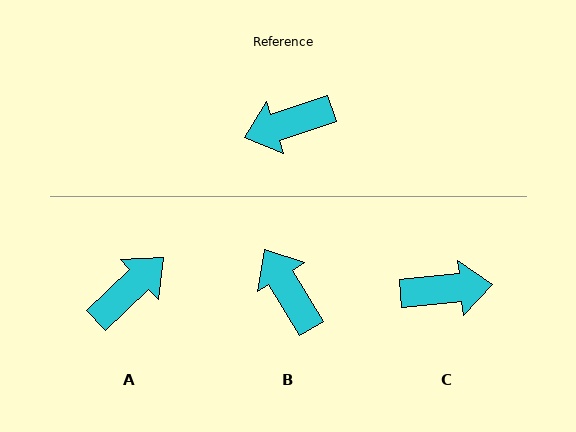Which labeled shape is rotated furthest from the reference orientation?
C, about 167 degrees away.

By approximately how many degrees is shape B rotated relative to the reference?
Approximately 78 degrees clockwise.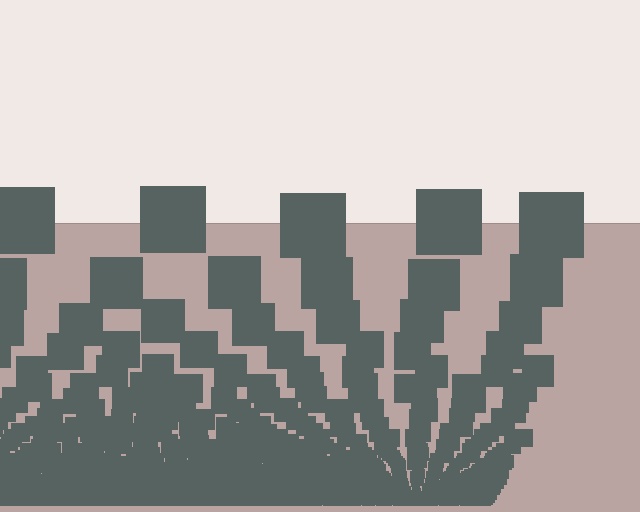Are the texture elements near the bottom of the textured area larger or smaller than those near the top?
Smaller. The gradient is inverted — elements near the bottom are smaller and denser.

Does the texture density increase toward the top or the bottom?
Density increases toward the bottom.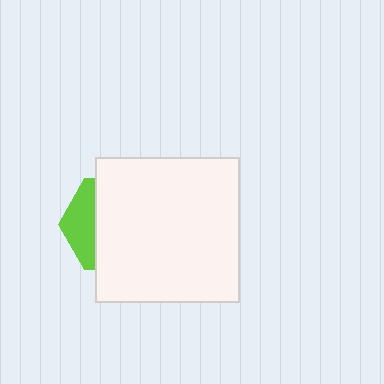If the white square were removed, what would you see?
You would see the complete lime hexagon.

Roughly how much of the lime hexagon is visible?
A small part of it is visible (roughly 31%).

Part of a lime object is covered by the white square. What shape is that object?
It is a hexagon.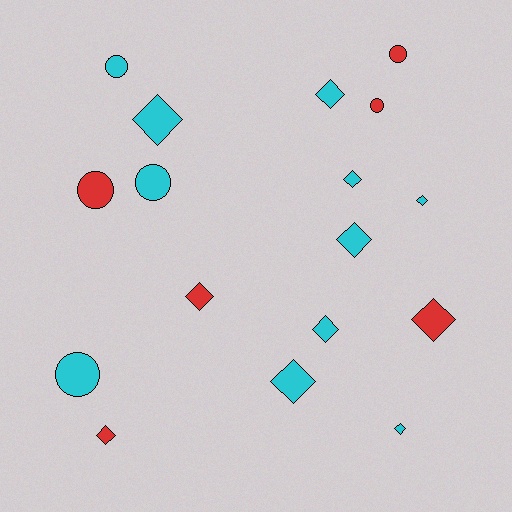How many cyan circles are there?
There are 3 cyan circles.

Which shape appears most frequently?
Diamond, with 11 objects.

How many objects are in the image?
There are 17 objects.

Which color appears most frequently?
Cyan, with 11 objects.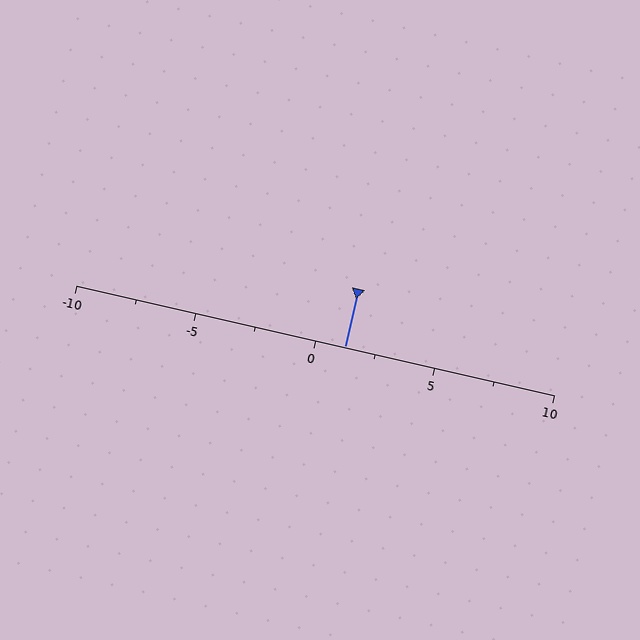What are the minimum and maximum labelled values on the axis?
The axis runs from -10 to 10.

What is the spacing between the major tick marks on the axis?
The major ticks are spaced 5 apart.